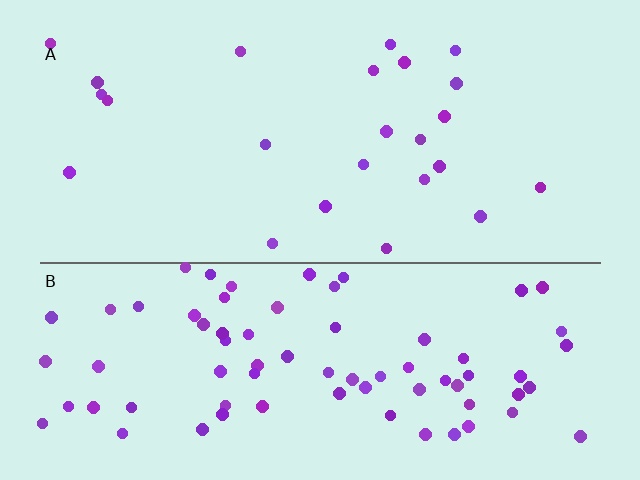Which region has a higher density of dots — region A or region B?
B (the bottom).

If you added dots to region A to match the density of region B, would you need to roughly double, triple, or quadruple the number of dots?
Approximately triple.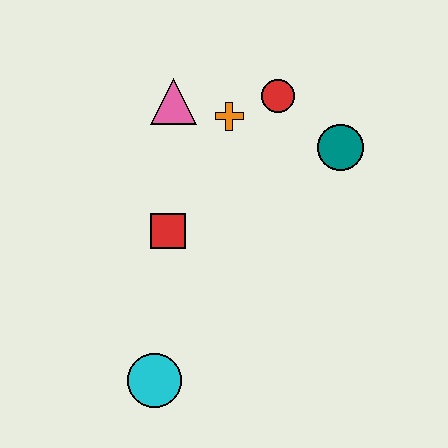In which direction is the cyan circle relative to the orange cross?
The cyan circle is below the orange cross.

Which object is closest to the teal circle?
The red circle is closest to the teal circle.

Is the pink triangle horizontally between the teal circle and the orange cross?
No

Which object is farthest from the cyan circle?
The red circle is farthest from the cyan circle.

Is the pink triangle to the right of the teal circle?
No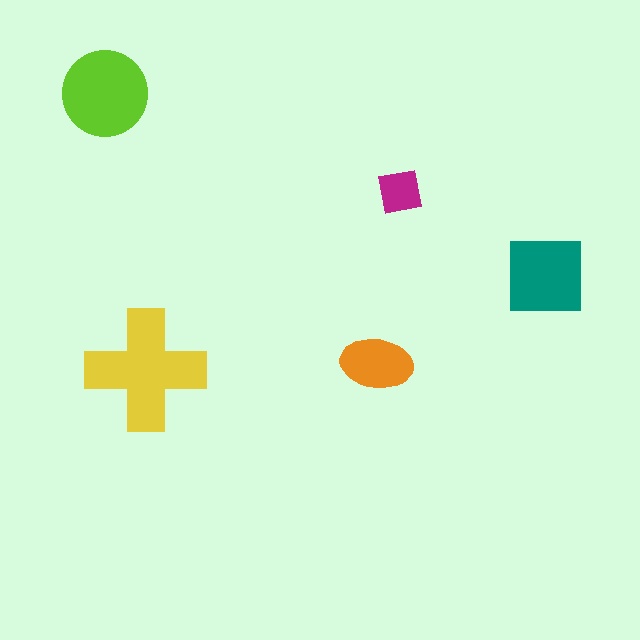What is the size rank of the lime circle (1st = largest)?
2nd.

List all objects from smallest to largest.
The magenta square, the orange ellipse, the teal square, the lime circle, the yellow cross.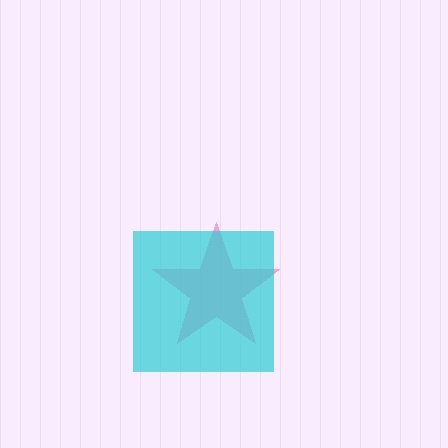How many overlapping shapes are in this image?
There are 2 overlapping shapes in the image.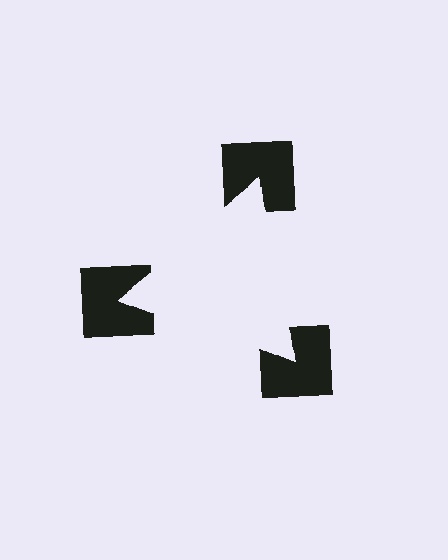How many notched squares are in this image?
There are 3 — one at each vertex of the illusory triangle.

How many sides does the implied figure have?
3 sides.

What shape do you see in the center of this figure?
An illusory triangle — its edges are inferred from the aligned wedge cuts in the notched squares, not physically drawn.